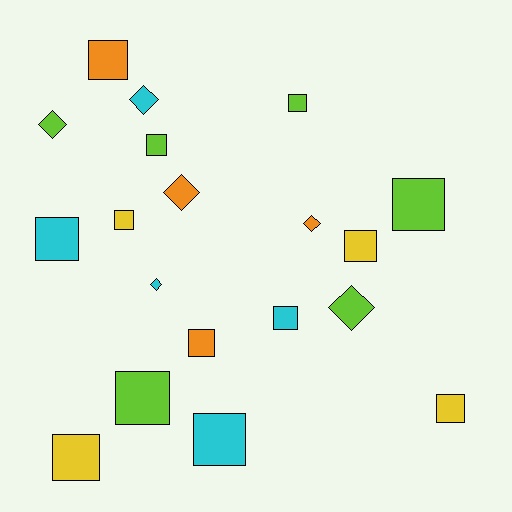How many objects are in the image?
There are 19 objects.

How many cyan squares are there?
There are 3 cyan squares.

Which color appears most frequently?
Lime, with 6 objects.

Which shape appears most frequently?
Square, with 13 objects.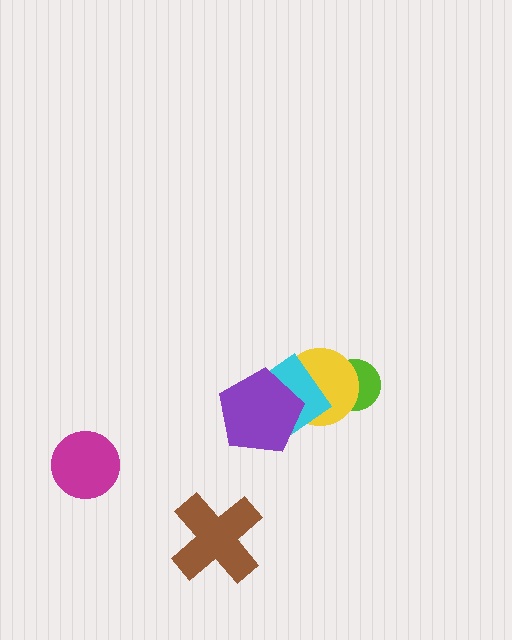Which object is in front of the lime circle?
The yellow circle is in front of the lime circle.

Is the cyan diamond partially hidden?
Yes, it is partially covered by another shape.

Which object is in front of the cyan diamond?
The purple pentagon is in front of the cyan diamond.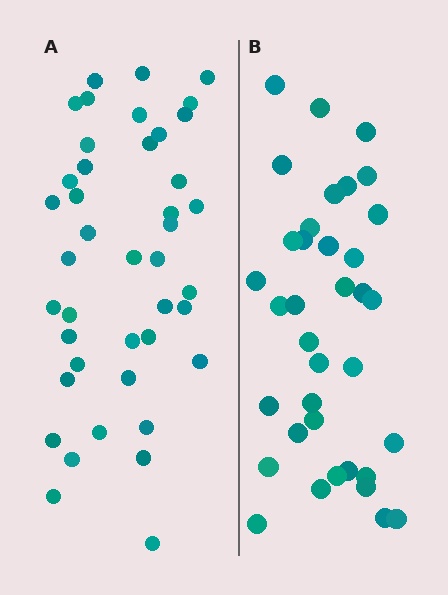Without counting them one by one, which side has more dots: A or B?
Region A (the left region) has more dots.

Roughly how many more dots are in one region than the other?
Region A has about 6 more dots than region B.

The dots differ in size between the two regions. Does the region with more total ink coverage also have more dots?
No. Region B has more total ink coverage because its dots are larger, but region A actually contains more individual dots. Total area can be misleading — the number of items is what matters here.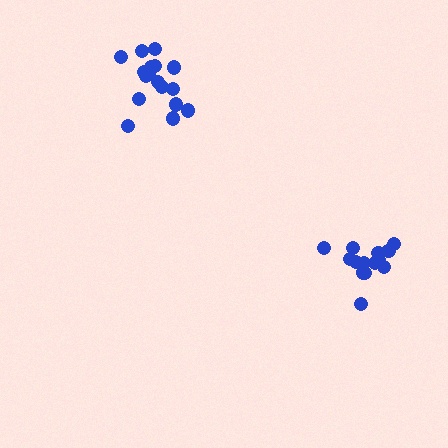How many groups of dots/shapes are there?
There are 2 groups.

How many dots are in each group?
Group 1: 14 dots, Group 2: 17 dots (31 total).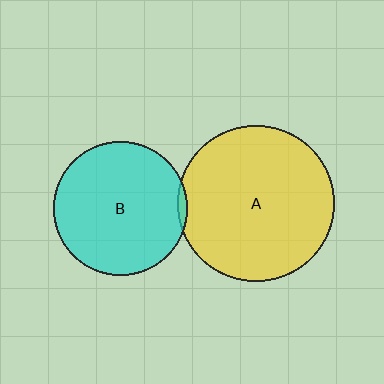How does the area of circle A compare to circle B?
Approximately 1.4 times.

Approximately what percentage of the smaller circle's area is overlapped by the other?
Approximately 5%.